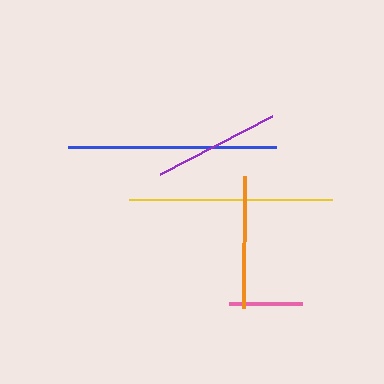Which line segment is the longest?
The blue line is the longest at approximately 208 pixels.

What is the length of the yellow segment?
The yellow segment is approximately 203 pixels long.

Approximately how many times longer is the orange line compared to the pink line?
The orange line is approximately 1.8 times the length of the pink line.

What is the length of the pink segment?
The pink segment is approximately 72 pixels long.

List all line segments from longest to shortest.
From longest to shortest: blue, yellow, orange, purple, pink.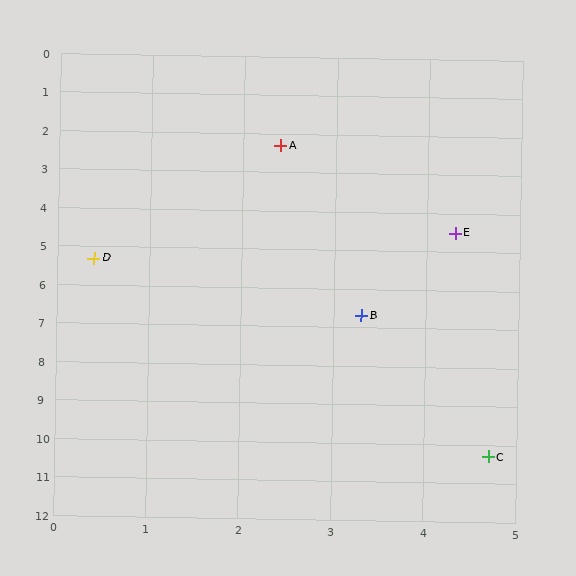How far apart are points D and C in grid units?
Points D and C are about 6.6 grid units apart.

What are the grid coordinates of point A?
Point A is at approximately (2.4, 2.3).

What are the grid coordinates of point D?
Point D is at approximately (0.4, 5.3).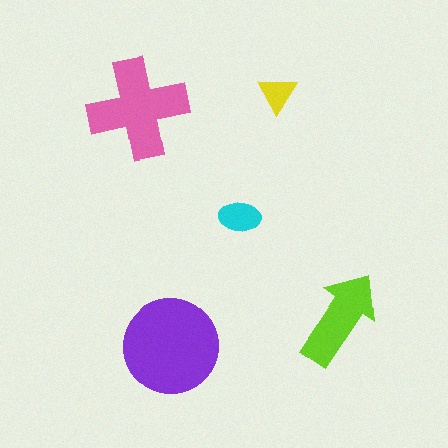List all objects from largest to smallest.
The purple circle, the pink cross, the lime arrow, the cyan ellipse, the yellow triangle.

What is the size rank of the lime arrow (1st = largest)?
3rd.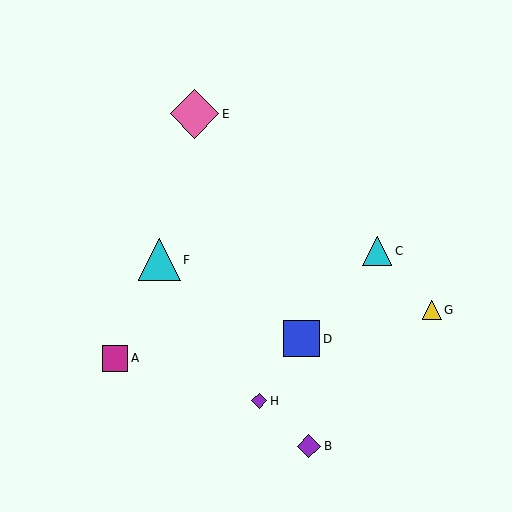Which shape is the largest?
The pink diamond (labeled E) is the largest.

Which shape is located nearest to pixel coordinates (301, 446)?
The purple diamond (labeled B) at (309, 446) is nearest to that location.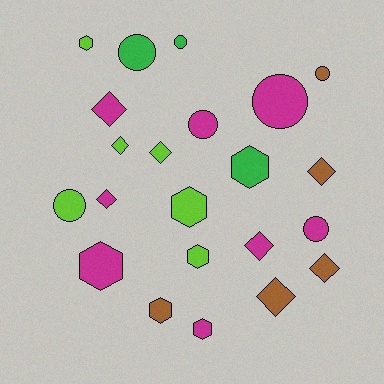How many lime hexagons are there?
There are 3 lime hexagons.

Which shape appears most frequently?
Diamond, with 8 objects.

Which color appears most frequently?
Magenta, with 8 objects.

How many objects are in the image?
There are 22 objects.